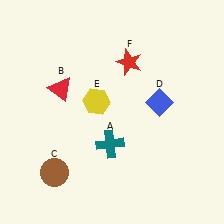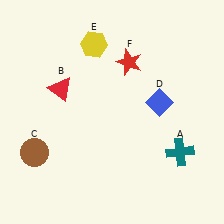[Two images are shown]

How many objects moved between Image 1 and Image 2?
3 objects moved between the two images.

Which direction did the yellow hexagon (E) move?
The yellow hexagon (E) moved up.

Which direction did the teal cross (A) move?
The teal cross (A) moved right.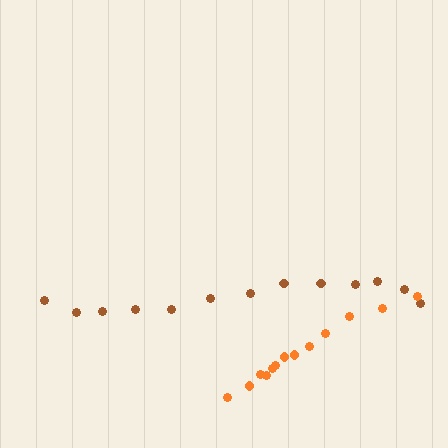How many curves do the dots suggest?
There are 2 distinct paths.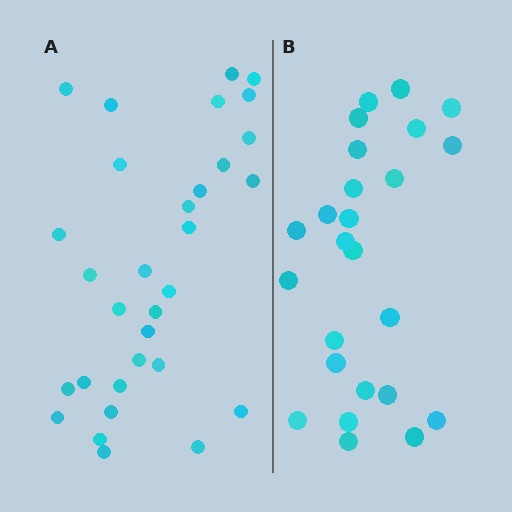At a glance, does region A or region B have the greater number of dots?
Region A (the left region) has more dots.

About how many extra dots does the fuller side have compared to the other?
Region A has about 6 more dots than region B.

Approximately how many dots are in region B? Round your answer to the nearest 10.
About 20 dots. (The exact count is 25, which rounds to 20.)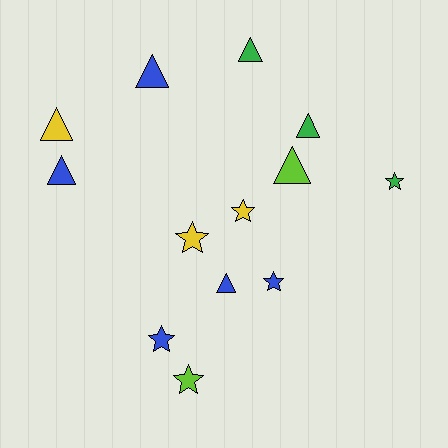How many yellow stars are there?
There are 2 yellow stars.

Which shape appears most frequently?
Triangle, with 7 objects.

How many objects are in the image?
There are 13 objects.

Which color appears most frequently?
Blue, with 5 objects.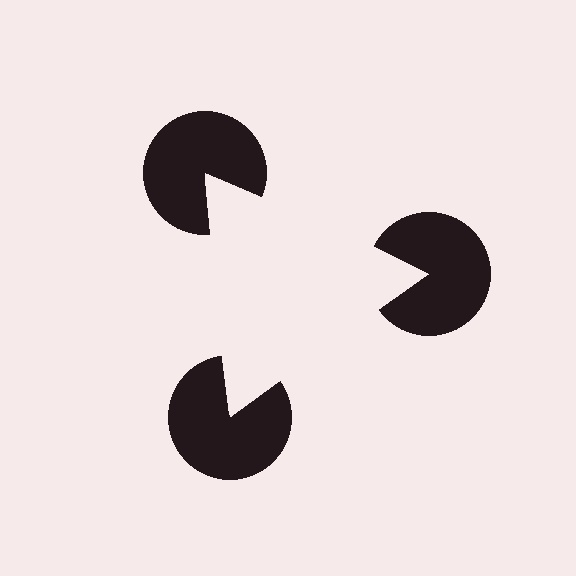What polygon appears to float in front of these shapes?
An illusory triangle — its edges are inferred from the aligned wedge cuts in the pac-man discs, not physically drawn.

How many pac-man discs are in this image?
There are 3 — one at each vertex of the illusory triangle.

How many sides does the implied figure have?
3 sides.